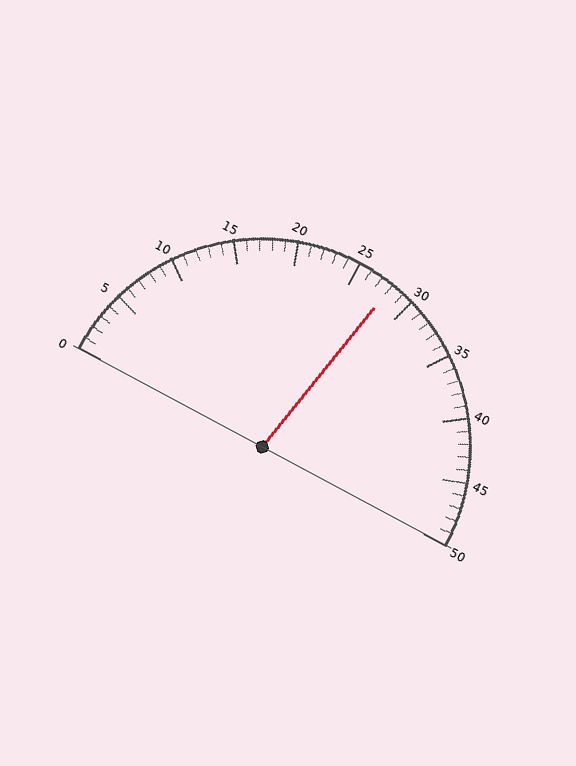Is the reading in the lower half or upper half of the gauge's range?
The reading is in the upper half of the range (0 to 50).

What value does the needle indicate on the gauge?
The needle indicates approximately 28.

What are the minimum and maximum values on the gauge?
The gauge ranges from 0 to 50.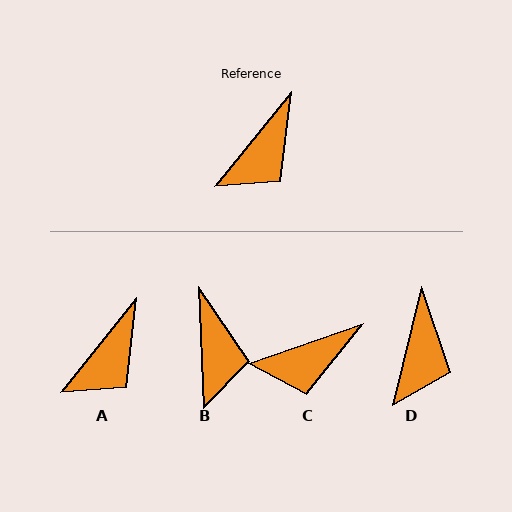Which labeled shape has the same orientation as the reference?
A.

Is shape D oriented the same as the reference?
No, it is off by about 25 degrees.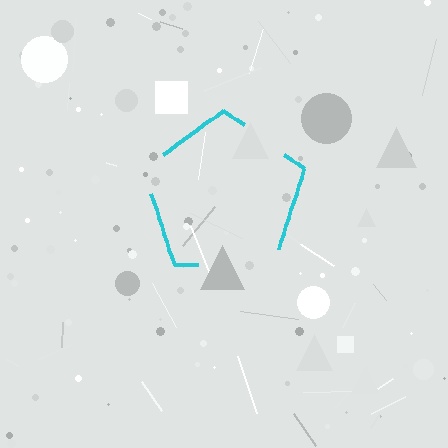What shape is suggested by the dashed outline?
The dashed outline suggests a pentagon.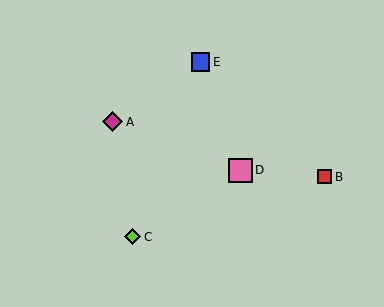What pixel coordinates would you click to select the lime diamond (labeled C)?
Click at (133, 237) to select the lime diamond C.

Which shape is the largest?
The pink square (labeled D) is the largest.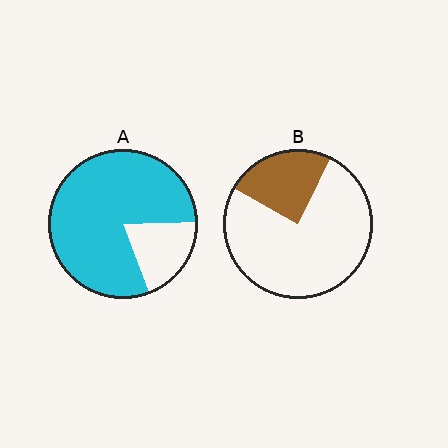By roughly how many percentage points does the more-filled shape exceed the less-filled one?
By roughly 55 percentage points (A over B).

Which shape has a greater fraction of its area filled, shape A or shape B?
Shape A.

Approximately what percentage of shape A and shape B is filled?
A is approximately 80% and B is approximately 25%.